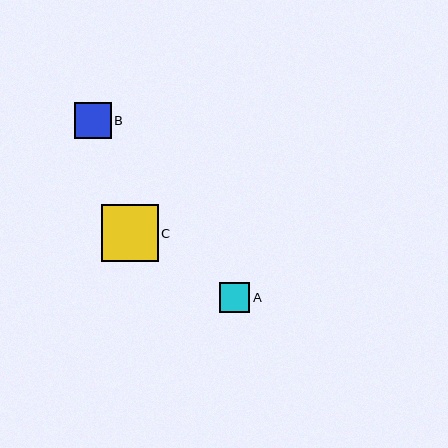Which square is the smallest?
Square A is the smallest with a size of approximately 30 pixels.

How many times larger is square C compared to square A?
Square C is approximately 1.9 times the size of square A.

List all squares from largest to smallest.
From largest to smallest: C, B, A.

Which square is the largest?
Square C is the largest with a size of approximately 57 pixels.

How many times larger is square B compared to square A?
Square B is approximately 1.2 times the size of square A.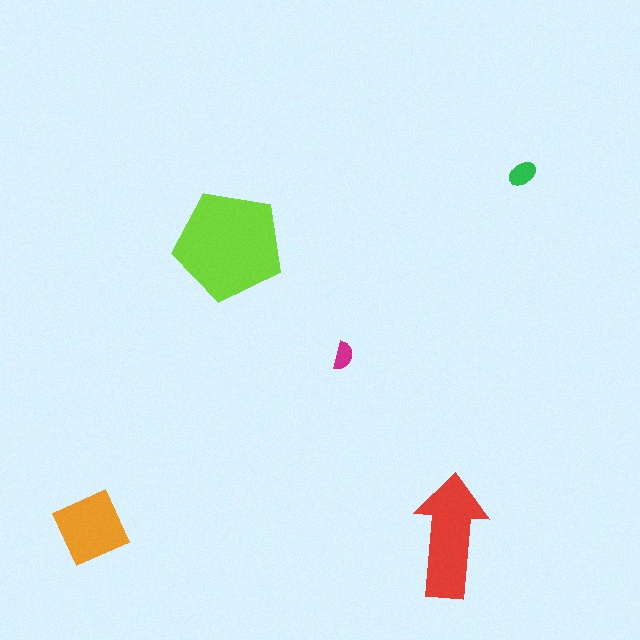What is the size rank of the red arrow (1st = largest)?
2nd.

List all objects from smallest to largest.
The magenta semicircle, the green ellipse, the orange diamond, the red arrow, the lime pentagon.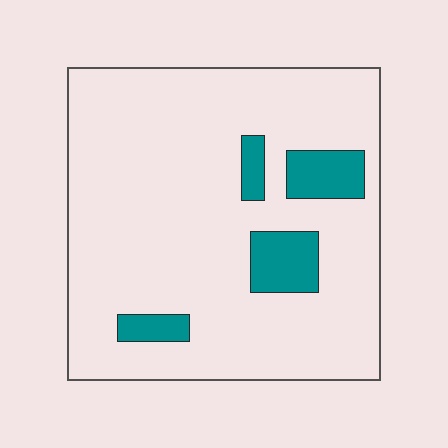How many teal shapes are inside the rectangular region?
4.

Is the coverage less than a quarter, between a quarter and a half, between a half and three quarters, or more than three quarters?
Less than a quarter.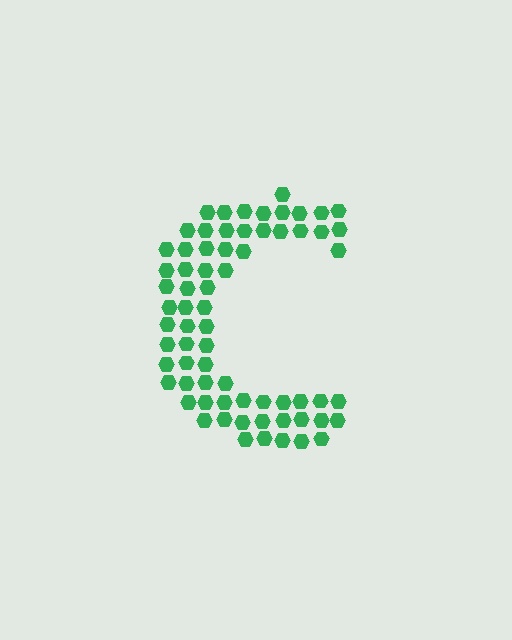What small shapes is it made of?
It is made of small hexagons.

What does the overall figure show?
The overall figure shows the letter C.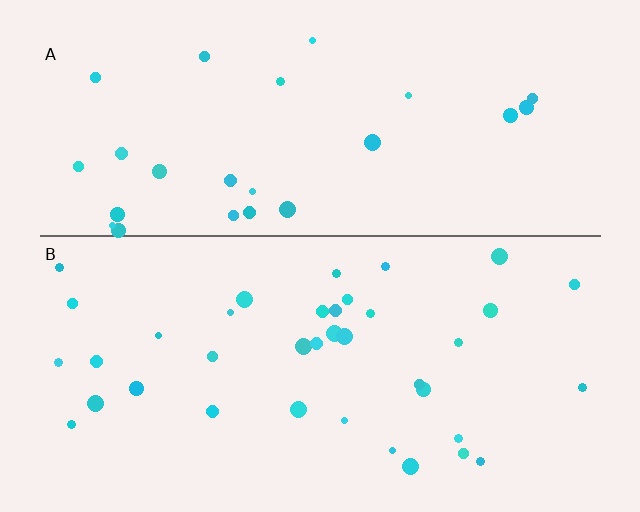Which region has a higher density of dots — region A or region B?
B (the bottom).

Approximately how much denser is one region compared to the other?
Approximately 1.5× — region B over region A.